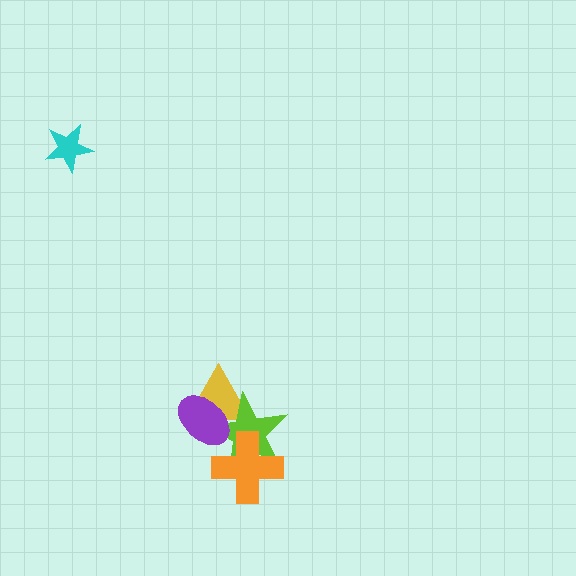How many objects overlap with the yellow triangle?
2 objects overlap with the yellow triangle.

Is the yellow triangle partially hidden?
Yes, it is partially covered by another shape.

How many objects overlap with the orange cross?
1 object overlaps with the orange cross.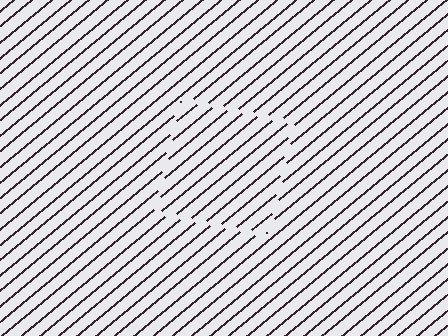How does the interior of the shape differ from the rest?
The interior of the shape contains the same grating, shifted by half a period — the contour is defined by the phase discontinuity where line-ends from the inner and outer gratings abut.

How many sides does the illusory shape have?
4 sides — the line-ends trace a square.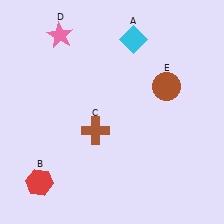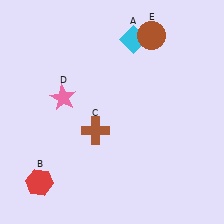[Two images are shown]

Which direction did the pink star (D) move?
The pink star (D) moved down.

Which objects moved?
The objects that moved are: the pink star (D), the brown circle (E).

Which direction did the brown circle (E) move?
The brown circle (E) moved up.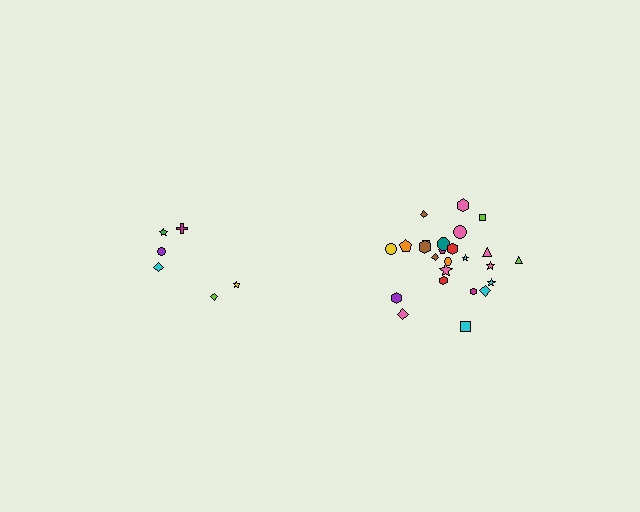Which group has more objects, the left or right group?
The right group.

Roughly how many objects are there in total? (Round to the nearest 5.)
Roughly 30 objects in total.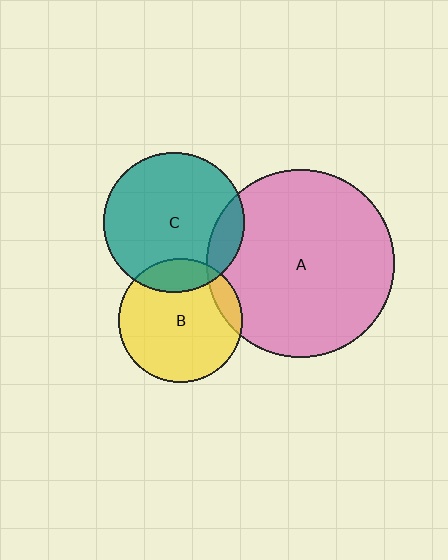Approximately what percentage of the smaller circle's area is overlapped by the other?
Approximately 10%.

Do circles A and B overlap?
Yes.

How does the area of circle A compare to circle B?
Approximately 2.3 times.